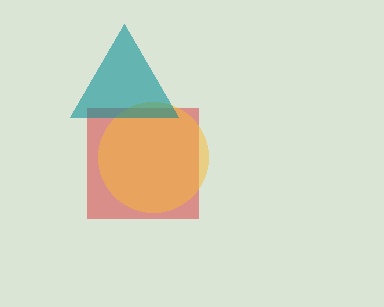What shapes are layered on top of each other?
The layered shapes are: a red square, a yellow circle, a teal triangle.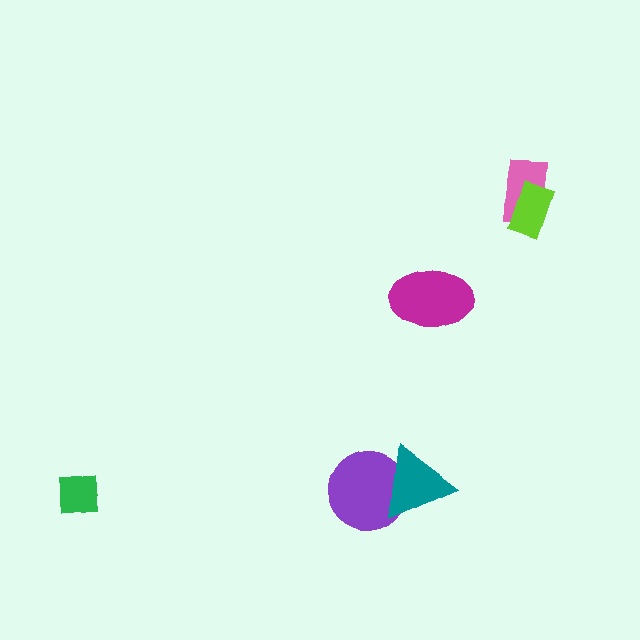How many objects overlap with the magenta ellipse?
0 objects overlap with the magenta ellipse.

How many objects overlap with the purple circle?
1 object overlaps with the purple circle.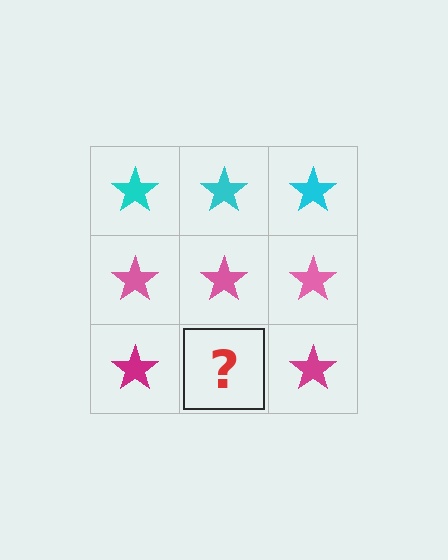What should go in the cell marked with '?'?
The missing cell should contain a magenta star.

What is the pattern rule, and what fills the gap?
The rule is that each row has a consistent color. The gap should be filled with a magenta star.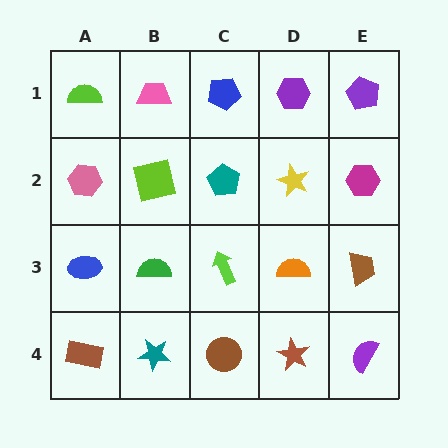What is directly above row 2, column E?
A purple pentagon.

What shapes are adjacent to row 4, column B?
A green semicircle (row 3, column B), a brown rectangle (row 4, column A), a brown circle (row 4, column C).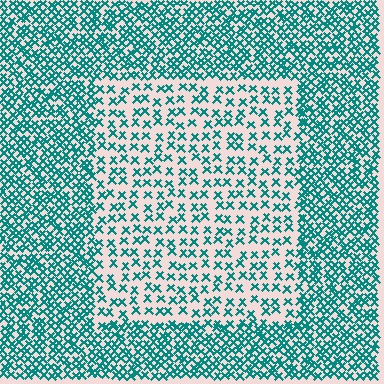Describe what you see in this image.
The image contains small teal elements arranged at two different densities. A rectangle-shaped region is visible where the elements are less densely packed than the surrounding area.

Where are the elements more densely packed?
The elements are more densely packed outside the rectangle boundary.